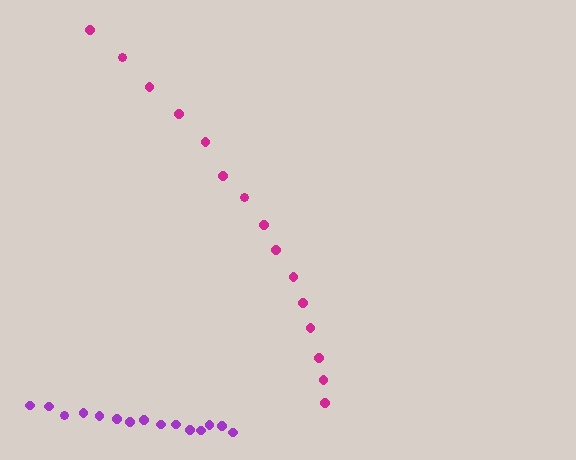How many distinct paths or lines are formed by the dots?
There are 2 distinct paths.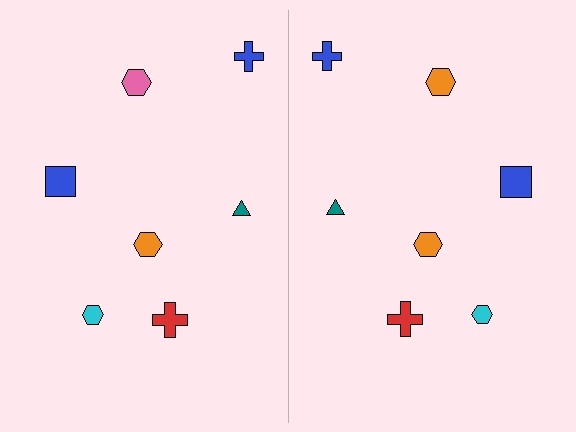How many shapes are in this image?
There are 14 shapes in this image.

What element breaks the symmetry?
The orange hexagon on the right side breaks the symmetry — its mirror counterpart is pink.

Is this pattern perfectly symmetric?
No, the pattern is not perfectly symmetric. The orange hexagon on the right side breaks the symmetry — its mirror counterpart is pink.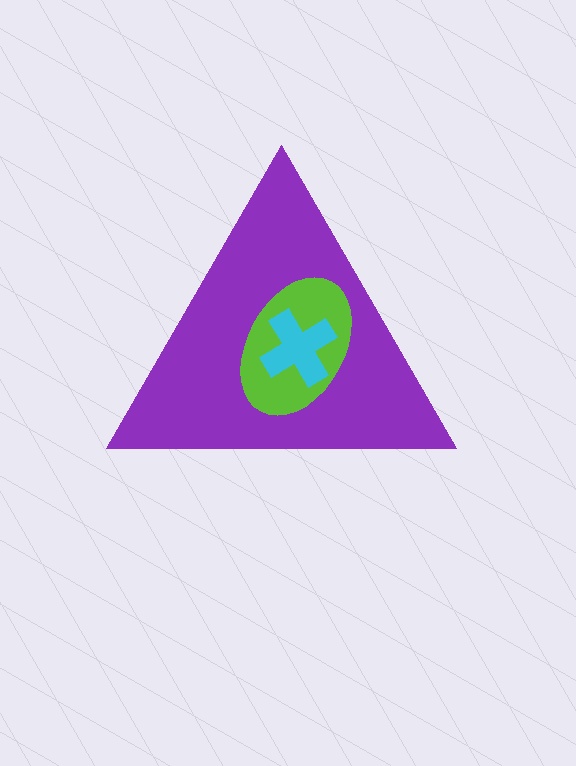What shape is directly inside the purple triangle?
The lime ellipse.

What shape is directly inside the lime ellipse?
The cyan cross.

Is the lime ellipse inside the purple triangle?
Yes.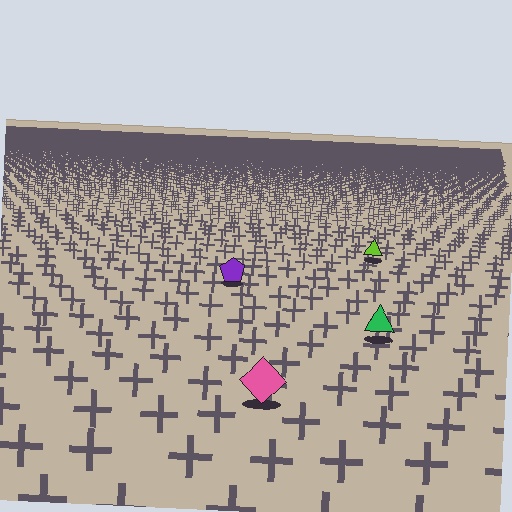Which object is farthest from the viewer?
The lime triangle is farthest from the viewer. It appears smaller and the ground texture around it is denser.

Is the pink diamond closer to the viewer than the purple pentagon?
Yes. The pink diamond is closer — you can tell from the texture gradient: the ground texture is coarser near it.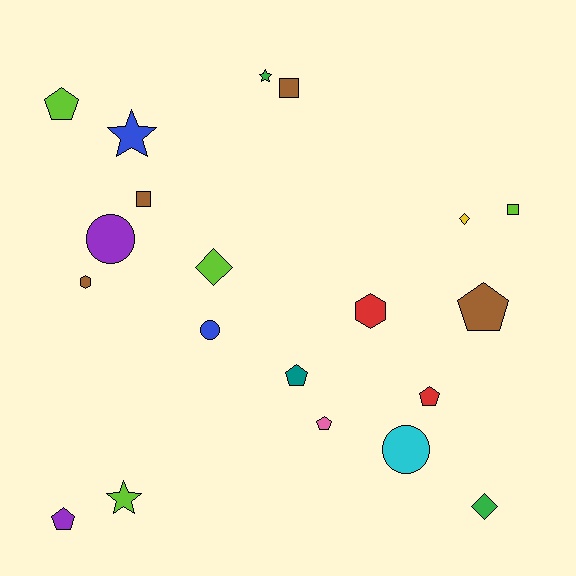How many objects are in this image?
There are 20 objects.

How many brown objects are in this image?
There are 4 brown objects.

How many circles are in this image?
There are 3 circles.